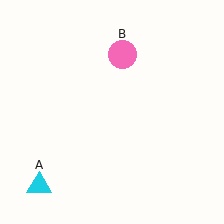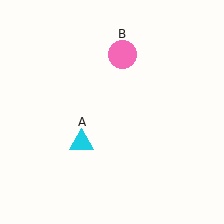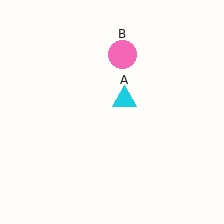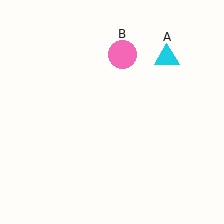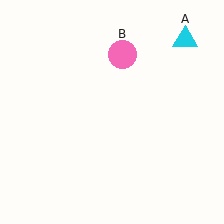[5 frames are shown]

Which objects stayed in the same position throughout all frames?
Pink circle (object B) remained stationary.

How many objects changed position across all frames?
1 object changed position: cyan triangle (object A).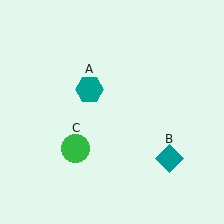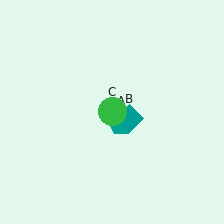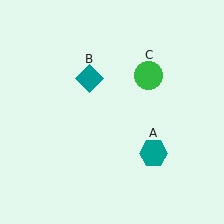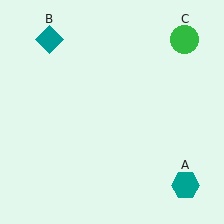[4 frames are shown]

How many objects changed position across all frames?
3 objects changed position: teal hexagon (object A), teal diamond (object B), green circle (object C).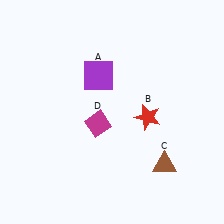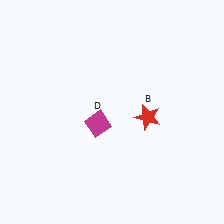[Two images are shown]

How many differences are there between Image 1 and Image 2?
There are 2 differences between the two images.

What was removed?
The brown triangle (C), the purple square (A) were removed in Image 2.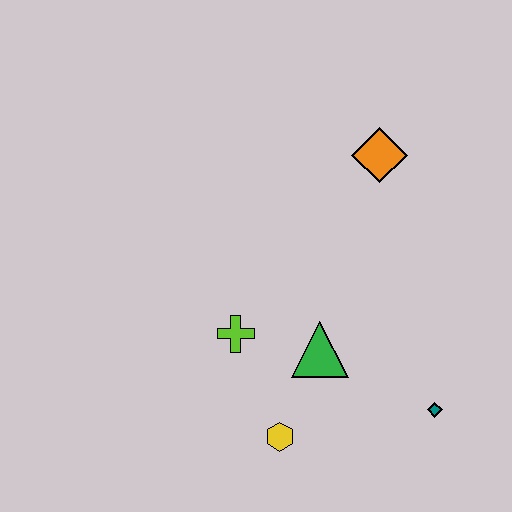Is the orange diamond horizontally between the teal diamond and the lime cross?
Yes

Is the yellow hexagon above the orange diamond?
No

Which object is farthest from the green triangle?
The orange diamond is farthest from the green triangle.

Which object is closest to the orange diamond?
The green triangle is closest to the orange diamond.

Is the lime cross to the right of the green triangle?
No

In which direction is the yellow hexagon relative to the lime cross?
The yellow hexagon is below the lime cross.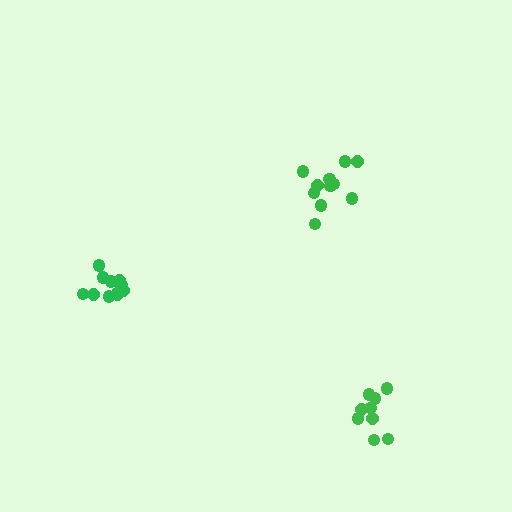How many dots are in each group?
Group 1: 11 dots, Group 2: 11 dots, Group 3: 9 dots (31 total).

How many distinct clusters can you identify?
There are 3 distinct clusters.